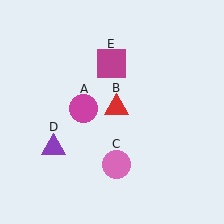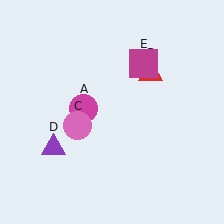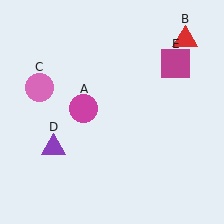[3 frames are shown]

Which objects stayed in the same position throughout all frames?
Magenta circle (object A) and purple triangle (object D) remained stationary.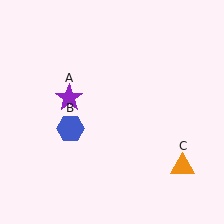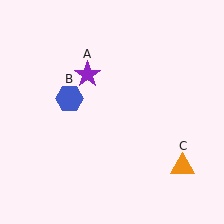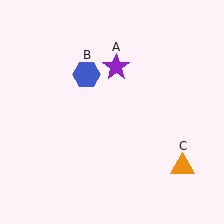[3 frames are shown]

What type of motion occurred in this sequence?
The purple star (object A), blue hexagon (object B) rotated clockwise around the center of the scene.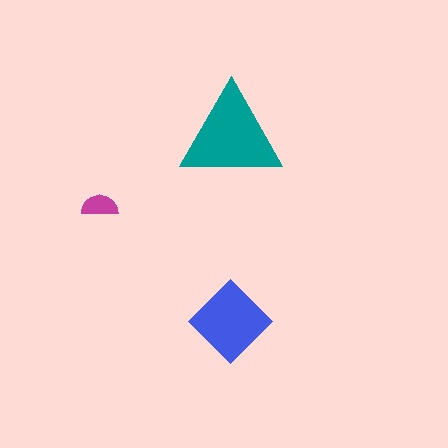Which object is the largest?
The teal triangle.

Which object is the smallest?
The magenta semicircle.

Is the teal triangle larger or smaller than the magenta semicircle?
Larger.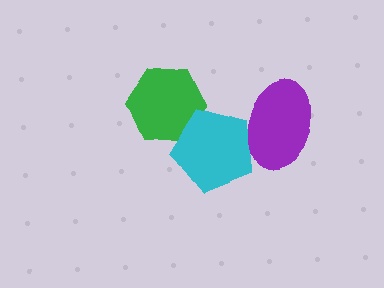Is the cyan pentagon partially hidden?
Yes, it is partially covered by another shape.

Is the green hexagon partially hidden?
Yes, it is partially covered by another shape.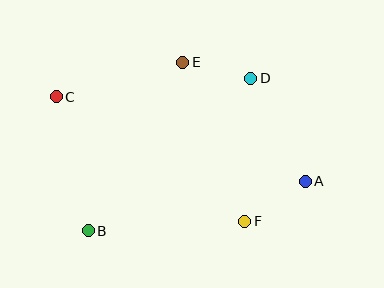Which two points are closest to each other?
Points D and E are closest to each other.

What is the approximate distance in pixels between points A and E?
The distance between A and E is approximately 171 pixels.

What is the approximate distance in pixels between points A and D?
The distance between A and D is approximately 117 pixels.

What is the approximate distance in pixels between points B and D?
The distance between B and D is approximately 223 pixels.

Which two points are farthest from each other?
Points A and C are farthest from each other.